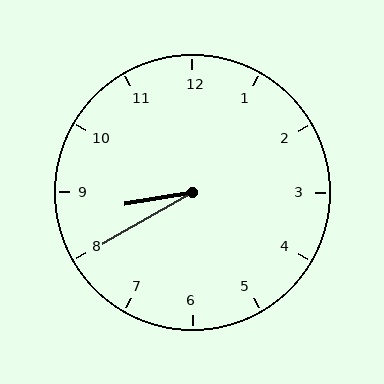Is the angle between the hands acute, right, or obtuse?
It is acute.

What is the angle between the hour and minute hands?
Approximately 20 degrees.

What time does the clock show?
8:40.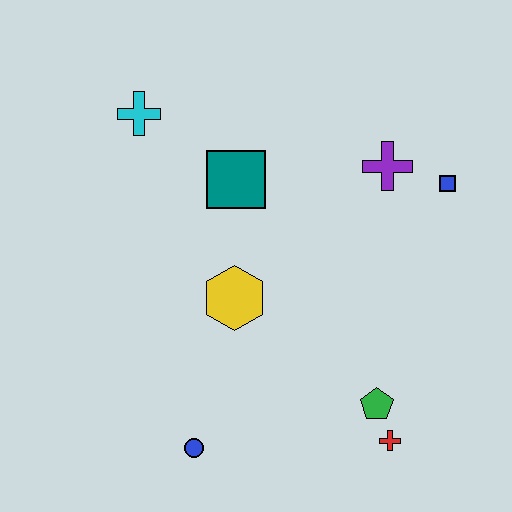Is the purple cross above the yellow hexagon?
Yes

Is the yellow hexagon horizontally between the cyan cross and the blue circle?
No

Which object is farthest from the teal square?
The red cross is farthest from the teal square.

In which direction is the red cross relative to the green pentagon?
The red cross is below the green pentagon.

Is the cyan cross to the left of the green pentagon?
Yes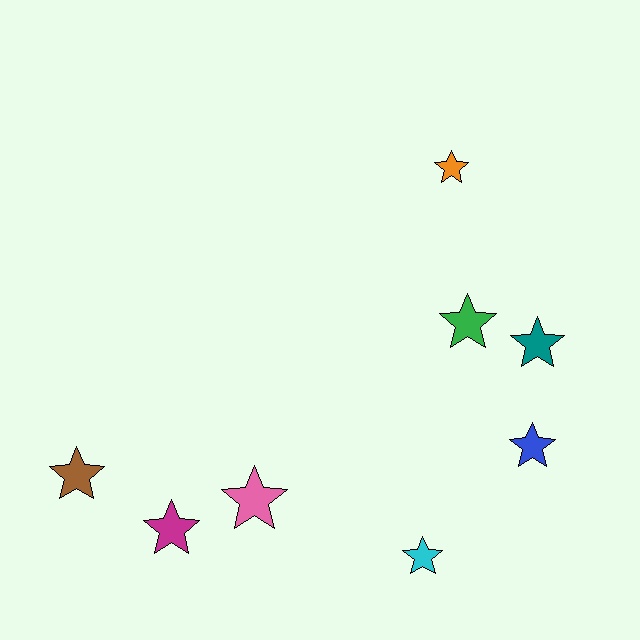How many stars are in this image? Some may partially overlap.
There are 8 stars.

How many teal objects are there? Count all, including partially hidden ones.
There is 1 teal object.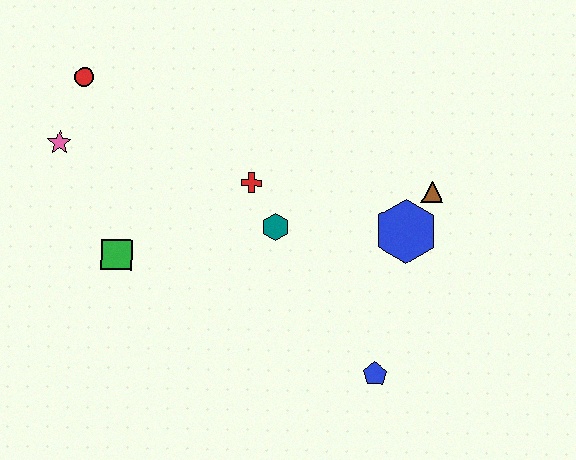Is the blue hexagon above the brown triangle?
No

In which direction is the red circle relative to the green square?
The red circle is above the green square.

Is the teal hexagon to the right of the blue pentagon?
No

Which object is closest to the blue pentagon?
The blue hexagon is closest to the blue pentagon.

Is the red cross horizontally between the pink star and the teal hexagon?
Yes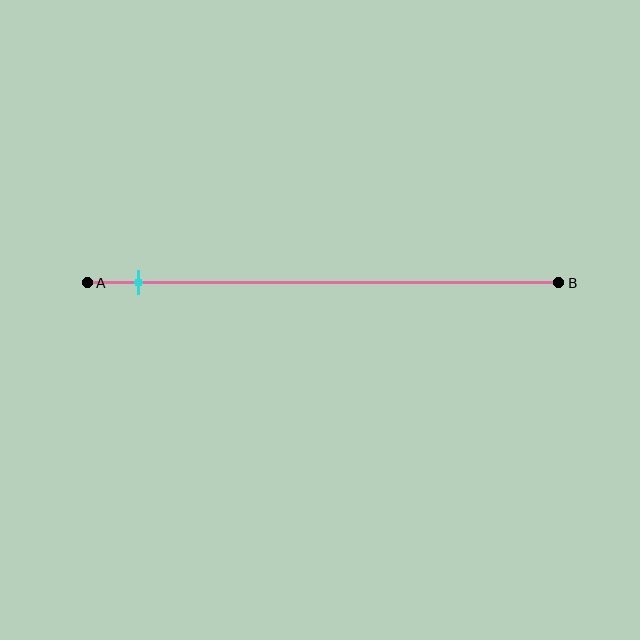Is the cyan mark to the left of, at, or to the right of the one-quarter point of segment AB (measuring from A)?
The cyan mark is to the left of the one-quarter point of segment AB.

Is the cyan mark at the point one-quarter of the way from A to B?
No, the mark is at about 10% from A, not at the 25% one-quarter point.